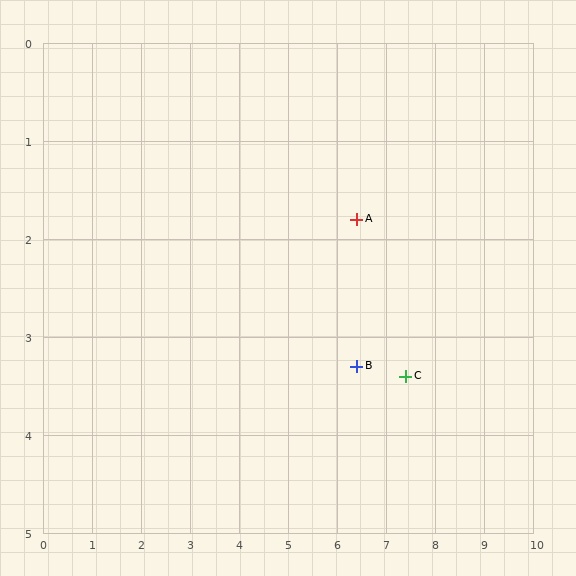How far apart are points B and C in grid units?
Points B and C are about 1.0 grid units apart.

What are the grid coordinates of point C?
Point C is at approximately (7.4, 3.4).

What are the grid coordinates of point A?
Point A is at approximately (6.4, 1.8).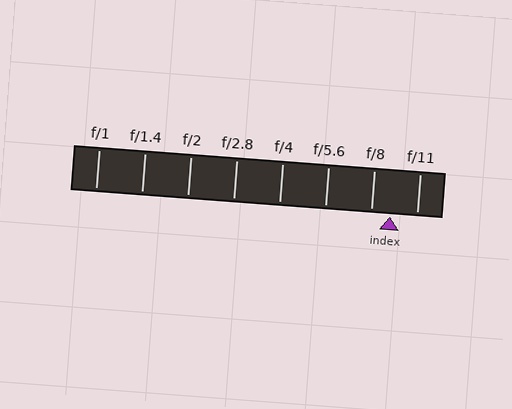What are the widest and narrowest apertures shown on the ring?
The widest aperture shown is f/1 and the narrowest is f/11.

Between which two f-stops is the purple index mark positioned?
The index mark is between f/8 and f/11.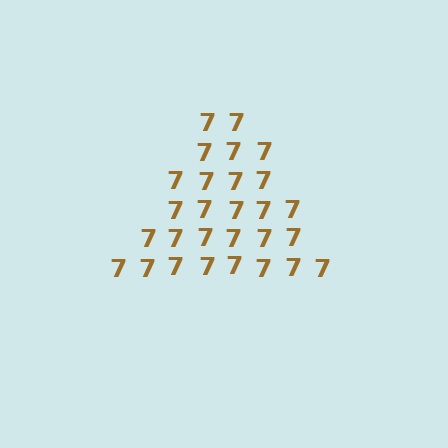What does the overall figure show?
The overall figure shows a triangle.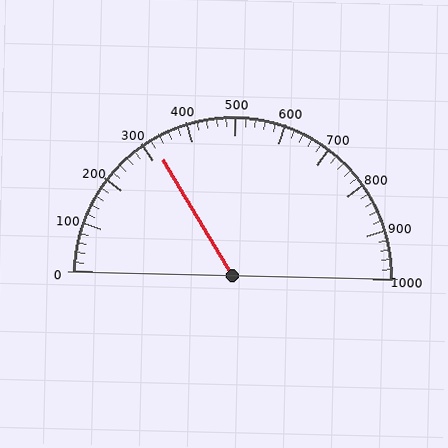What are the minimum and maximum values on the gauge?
The gauge ranges from 0 to 1000.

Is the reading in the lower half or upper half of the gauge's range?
The reading is in the lower half of the range (0 to 1000).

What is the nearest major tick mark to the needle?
The nearest major tick mark is 300.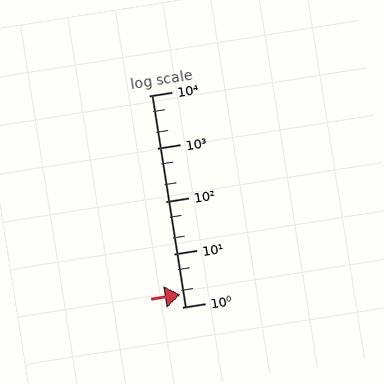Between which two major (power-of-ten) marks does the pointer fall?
The pointer is between 1 and 10.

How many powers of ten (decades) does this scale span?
The scale spans 4 decades, from 1 to 10000.